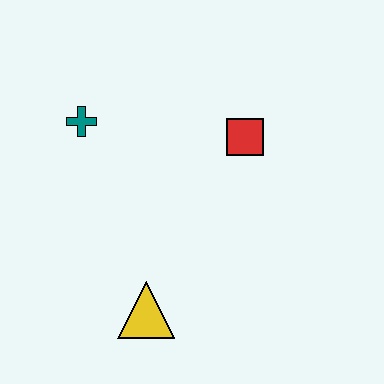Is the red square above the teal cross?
No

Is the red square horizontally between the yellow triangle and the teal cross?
No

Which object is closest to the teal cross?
The red square is closest to the teal cross.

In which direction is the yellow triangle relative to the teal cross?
The yellow triangle is below the teal cross.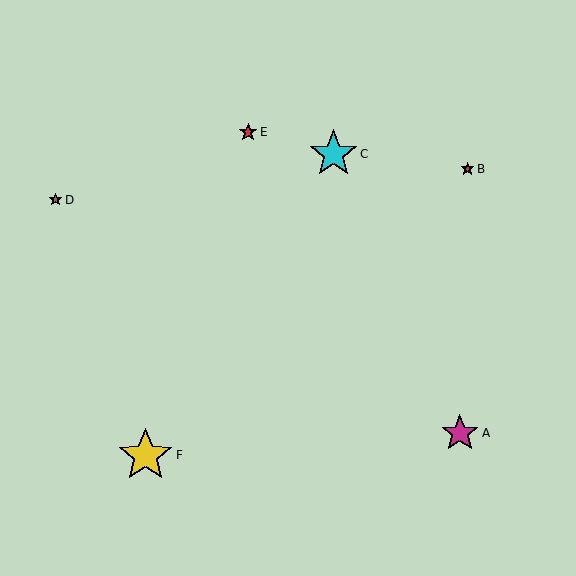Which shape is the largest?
The yellow star (labeled F) is the largest.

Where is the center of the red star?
The center of the red star is at (468, 169).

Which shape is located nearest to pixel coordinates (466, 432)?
The magenta star (labeled A) at (460, 433) is nearest to that location.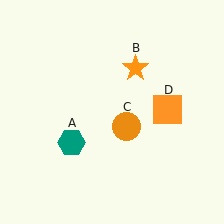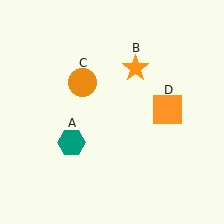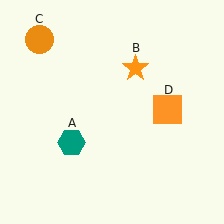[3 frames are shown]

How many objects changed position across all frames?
1 object changed position: orange circle (object C).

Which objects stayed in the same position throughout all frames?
Teal hexagon (object A) and orange star (object B) and orange square (object D) remained stationary.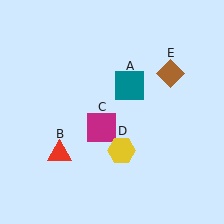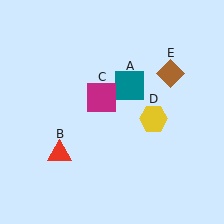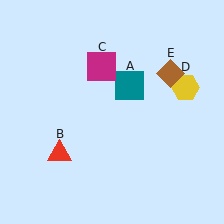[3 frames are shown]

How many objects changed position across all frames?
2 objects changed position: magenta square (object C), yellow hexagon (object D).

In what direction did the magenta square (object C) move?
The magenta square (object C) moved up.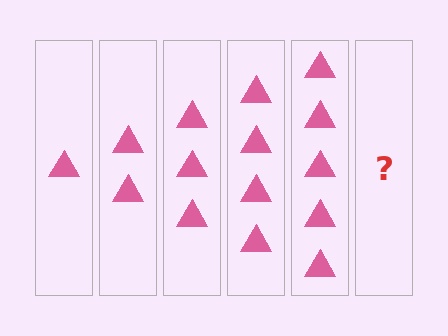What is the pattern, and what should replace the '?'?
The pattern is that each step adds one more triangle. The '?' should be 6 triangles.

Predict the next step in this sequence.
The next step is 6 triangles.